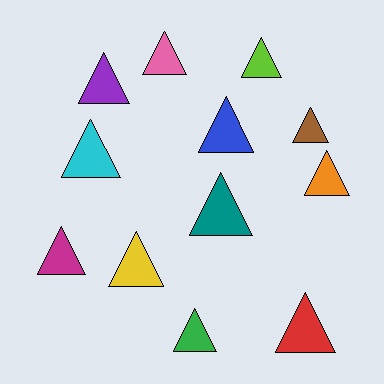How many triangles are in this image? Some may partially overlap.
There are 12 triangles.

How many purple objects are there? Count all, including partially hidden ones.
There is 1 purple object.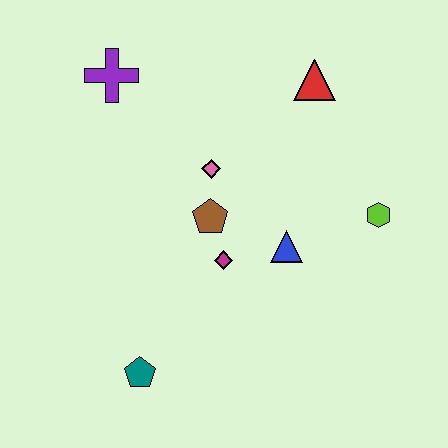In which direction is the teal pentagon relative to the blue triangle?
The teal pentagon is to the left of the blue triangle.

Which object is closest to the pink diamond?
The brown pentagon is closest to the pink diamond.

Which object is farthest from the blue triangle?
The purple cross is farthest from the blue triangle.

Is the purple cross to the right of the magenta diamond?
No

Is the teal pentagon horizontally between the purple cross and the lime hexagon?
Yes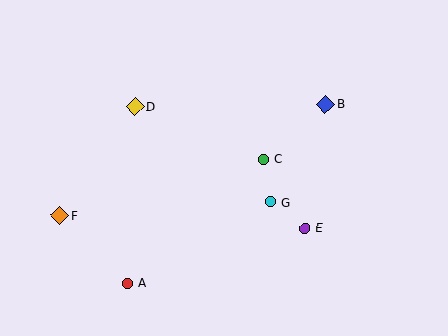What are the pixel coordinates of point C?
Point C is at (263, 160).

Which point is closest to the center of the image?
Point C at (263, 160) is closest to the center.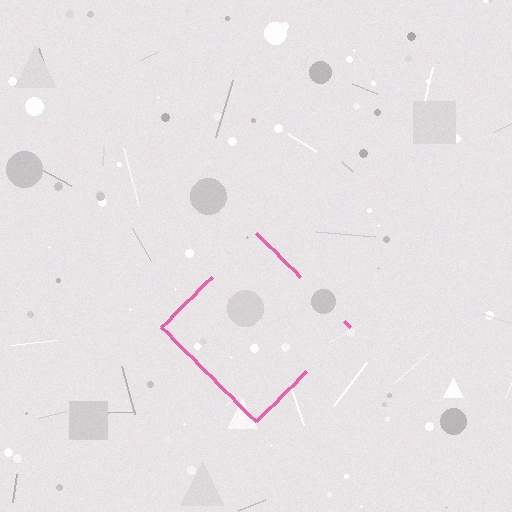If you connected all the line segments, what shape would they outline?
They would outline a diamond.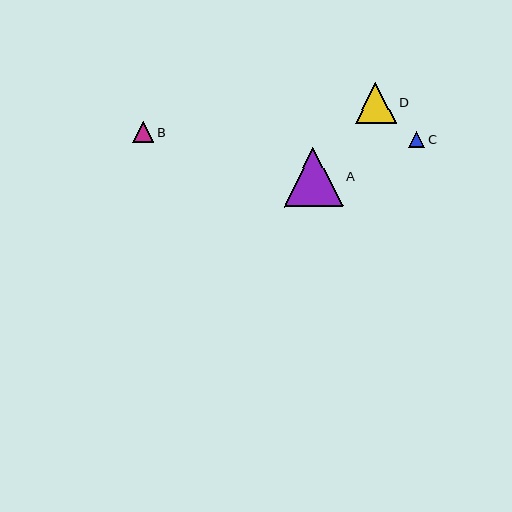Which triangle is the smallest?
Triangle C is the smallest with a size of approximately 16 pixels.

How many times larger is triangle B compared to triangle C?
Triangle B is approximately 1.3 times the size of triangle C.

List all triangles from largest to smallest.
From largest to smallest: A, D, B, C.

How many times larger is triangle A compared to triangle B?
Triangle A is approximately 2.8 times the size of triangle B.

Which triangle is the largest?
Triangle A is the largest with a size of approximately 59 pixels.